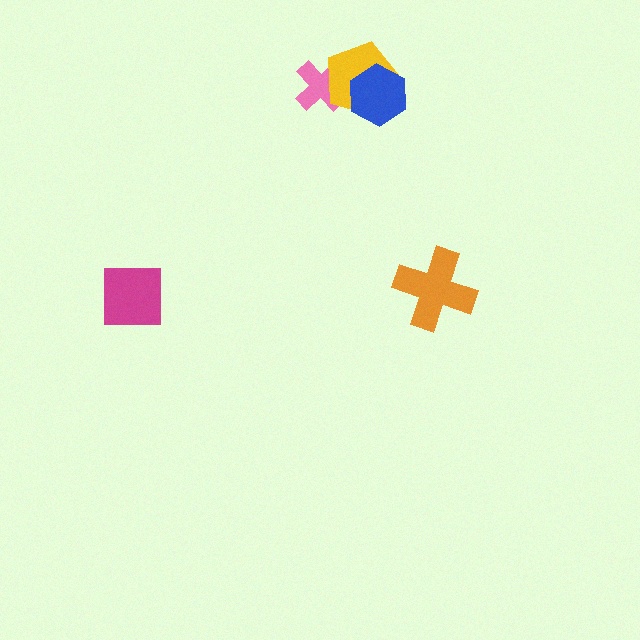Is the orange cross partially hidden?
No, no other shape covers it.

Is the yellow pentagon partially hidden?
Yes, it is partially covered by another shape.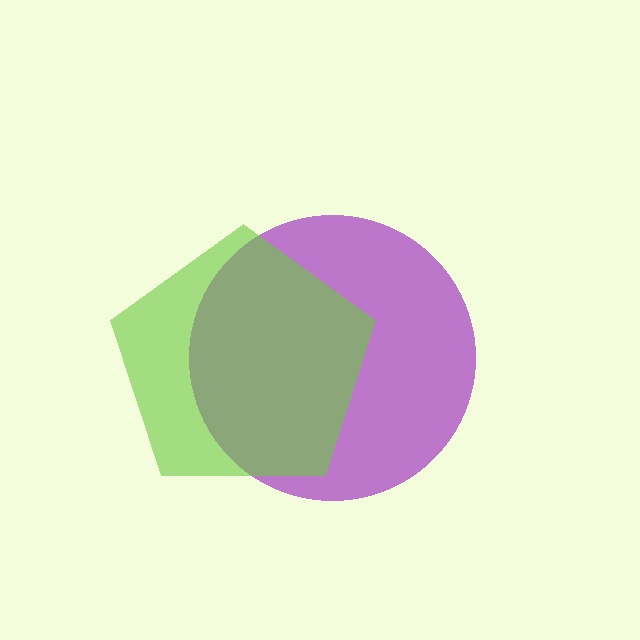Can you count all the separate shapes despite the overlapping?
Yes, there are 2 separate shapes.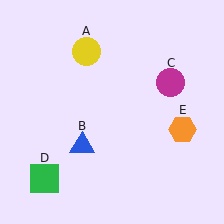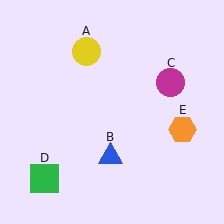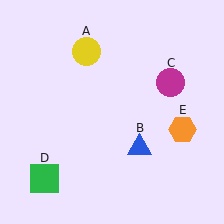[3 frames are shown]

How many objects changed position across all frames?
1 object changed position: blue triangle (object B).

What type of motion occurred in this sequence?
The blue triangle (object B) rotated counterclockwise around the center of the scene.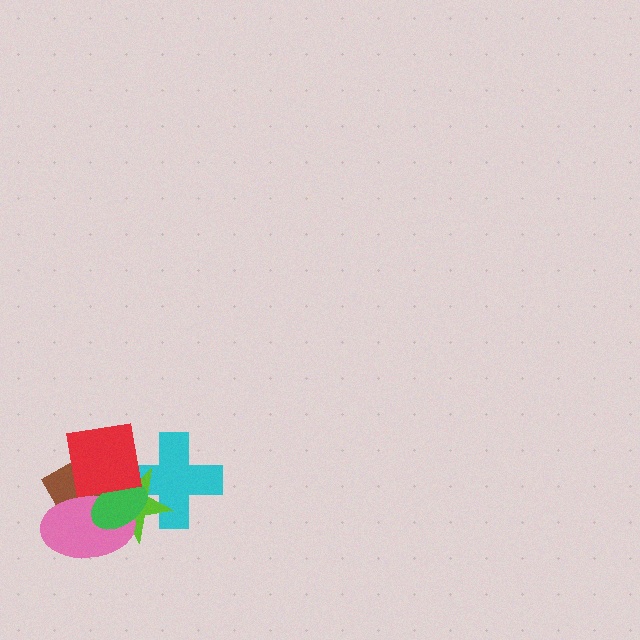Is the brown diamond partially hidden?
Yes, it is partially covered by another shape.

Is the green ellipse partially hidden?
Yes, it is partially covered by another shape.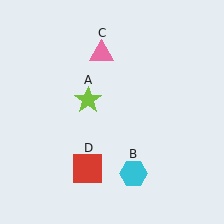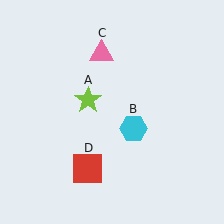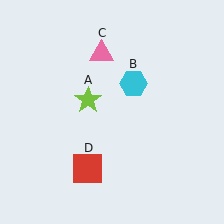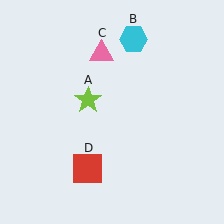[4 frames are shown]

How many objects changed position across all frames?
1 object changed position: cyan hexagon (object B).